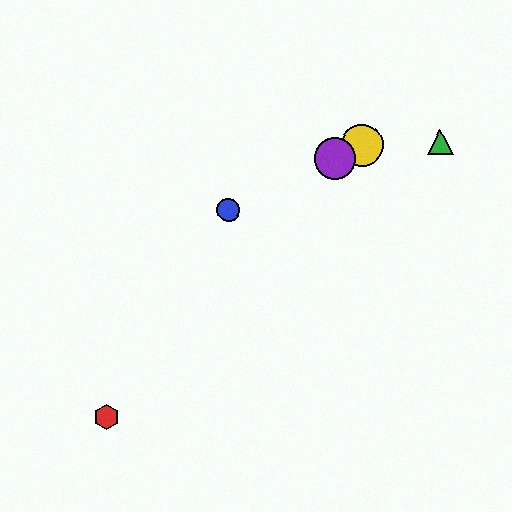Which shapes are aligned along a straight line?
The blue circle, the yellow circle, the purple circle are aligned along a straight line.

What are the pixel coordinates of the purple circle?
The purple circle is at (335, 159).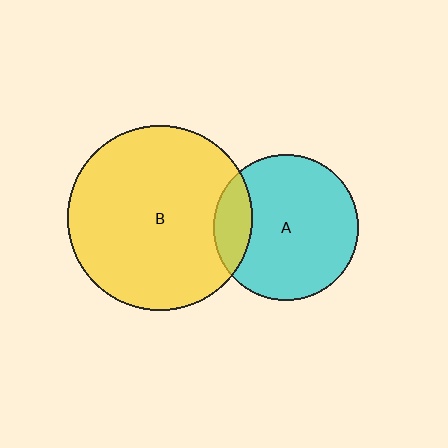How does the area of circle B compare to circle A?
Approximately 1.6 times.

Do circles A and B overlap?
Yes.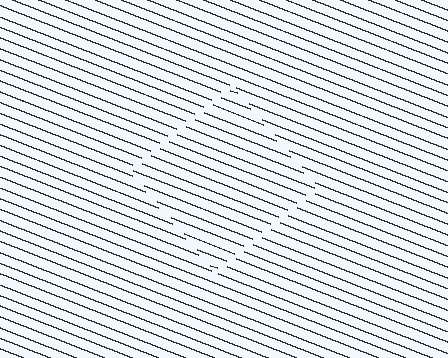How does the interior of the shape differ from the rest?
The interior of the shape contains the same grating, shifted by half a period — the contour is defined by the phase discontinuity where line-ends from the inner and outer gratings abut.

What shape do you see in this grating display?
An illusory square. The interior of the shape contains the same grating, shifted by half a period — the contour is defined by the phase discontinuity where line-ends from the inner and outer gratings abut.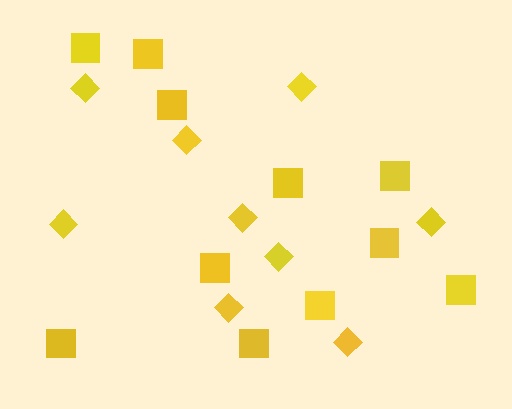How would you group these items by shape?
There are 2 groups: one group of diamonds (9) and one group of squares (11).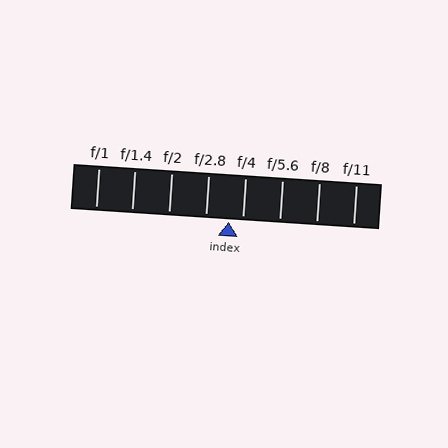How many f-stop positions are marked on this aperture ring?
There are 8 f-stop positions marked.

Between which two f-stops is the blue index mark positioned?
The index mark is between f/2.8 and f/4.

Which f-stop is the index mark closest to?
The index mark is closest to f/4.